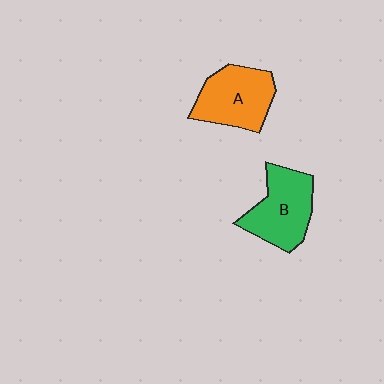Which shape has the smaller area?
Shape A (orange).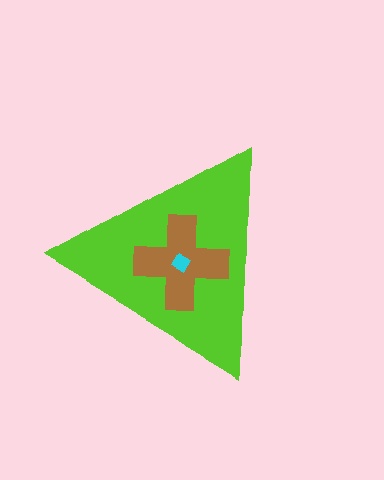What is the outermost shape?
The lime triangle.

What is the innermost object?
The cyan square.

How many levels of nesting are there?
3.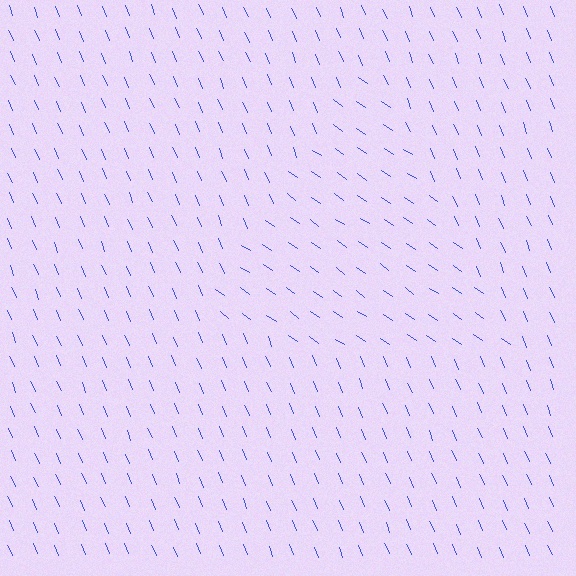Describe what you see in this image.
The image is filled with small blue line segments. A triangle region in the image has lines oriented differently from the surrounding lines, creating a visible texture boundary.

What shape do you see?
I see a triangle.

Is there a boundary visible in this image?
Yes, there is a texture boundary formed by a change in line orientation.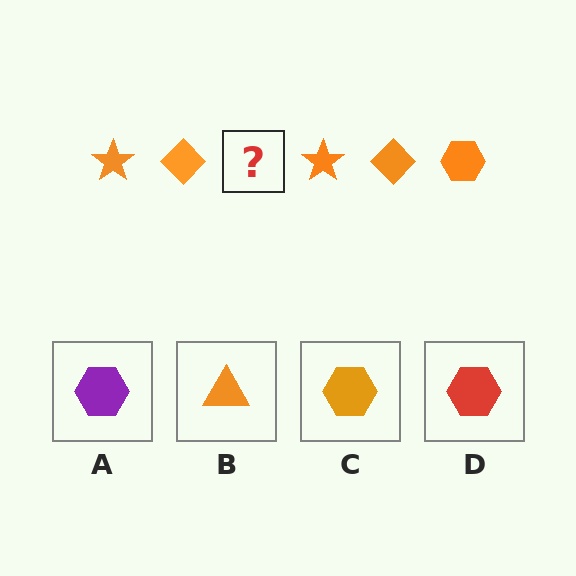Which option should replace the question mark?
Option C.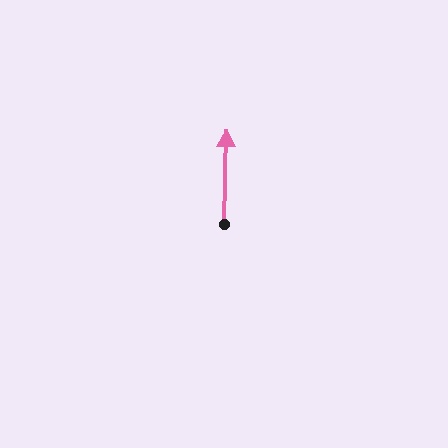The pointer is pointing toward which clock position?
Roughly 12 o'clock.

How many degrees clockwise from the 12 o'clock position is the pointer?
Approximately 1 degrees.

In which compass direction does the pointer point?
North.